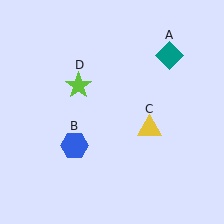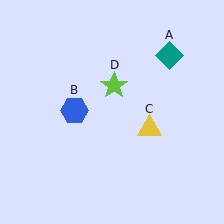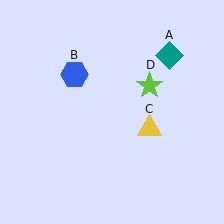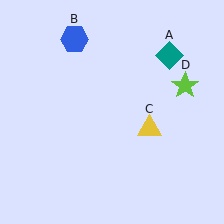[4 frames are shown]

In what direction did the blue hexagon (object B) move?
The blue hexagon (object B) moved up.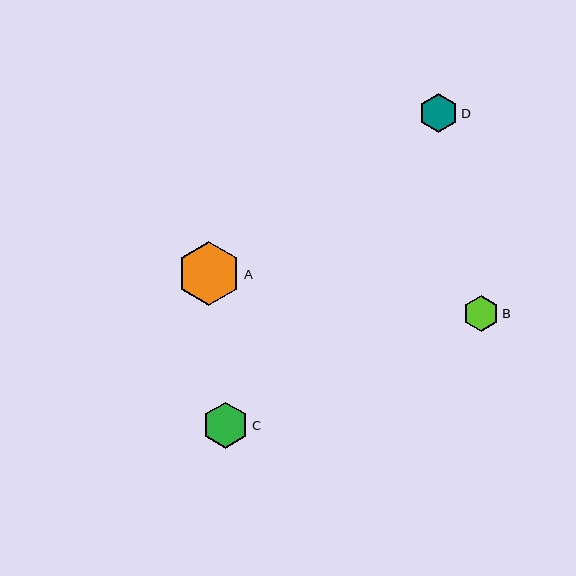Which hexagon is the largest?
Hexagon A is the largest with a size of approximately 64 pixels.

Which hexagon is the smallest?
Hexagon B is the smallest with a size of approximately 36 pixels.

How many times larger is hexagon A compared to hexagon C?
Hexagon A is approximately 1.4 times the size of hexagon C.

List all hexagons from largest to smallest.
From largest to smallest: A, C, D, B.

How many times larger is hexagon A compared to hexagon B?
Hexagon A is approximately 1.8 times the size of hexagon B.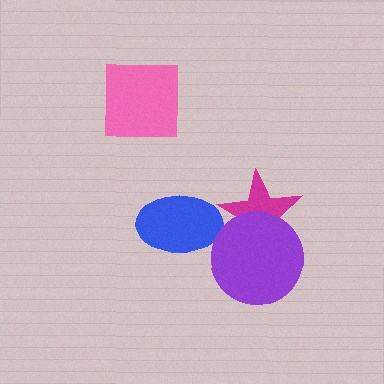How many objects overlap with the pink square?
0 objects overlap with the pink square.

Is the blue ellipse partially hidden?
No, no other shape covers it.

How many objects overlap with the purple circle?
1 object overlaps with the purple circle.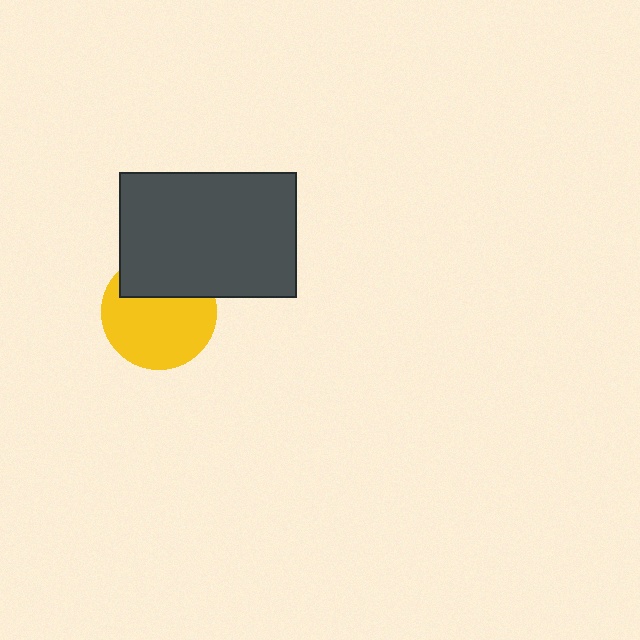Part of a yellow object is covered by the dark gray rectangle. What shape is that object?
It is a circle.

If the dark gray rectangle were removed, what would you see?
You would see the complete yellow circle.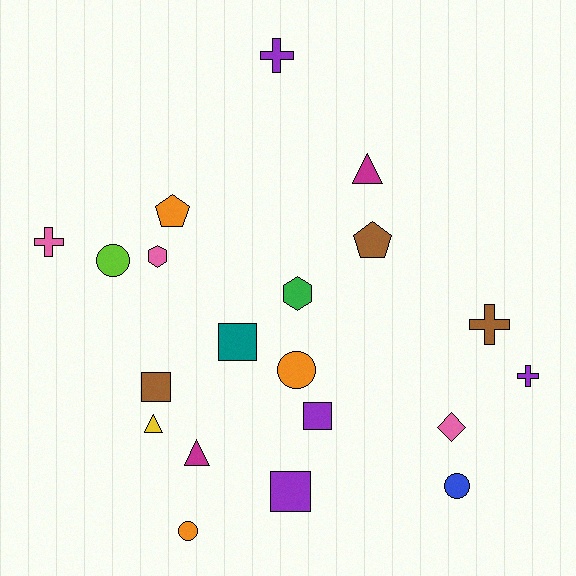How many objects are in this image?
There are 20 objects.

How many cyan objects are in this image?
There are no cyan objects.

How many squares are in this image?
There are 4 squares.